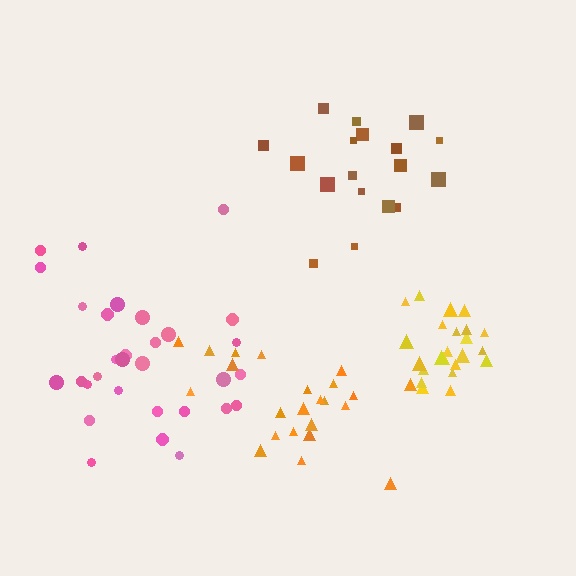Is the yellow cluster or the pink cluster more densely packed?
Yellow.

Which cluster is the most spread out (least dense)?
Orange.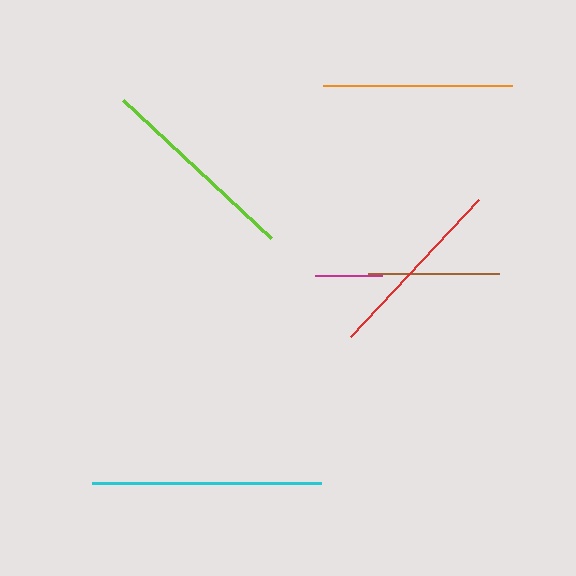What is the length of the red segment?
The red segment is approximately 188 pixels long.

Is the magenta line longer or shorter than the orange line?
The orange line is longer than the magenta line.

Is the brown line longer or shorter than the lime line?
The lime line is longer than the brown line.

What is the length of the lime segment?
The lime segment is approximately 202 pixels long.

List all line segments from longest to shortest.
From longest to shortest: cyan, lime, orange, red, brown, magenta.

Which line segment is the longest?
The cyan line is the longest at approximately 228 pixels.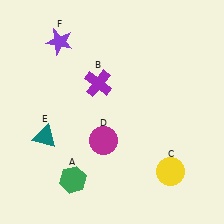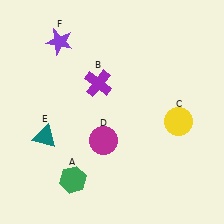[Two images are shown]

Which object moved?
The yellow circle (C) moved up.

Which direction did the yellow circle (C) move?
The yellow circle (C) moved up.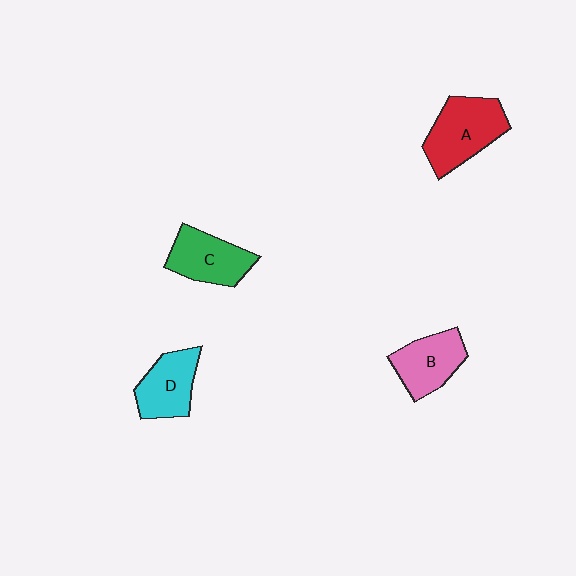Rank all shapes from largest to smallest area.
From largest to smallest: A (red), C (green), B (pink), D (cyan).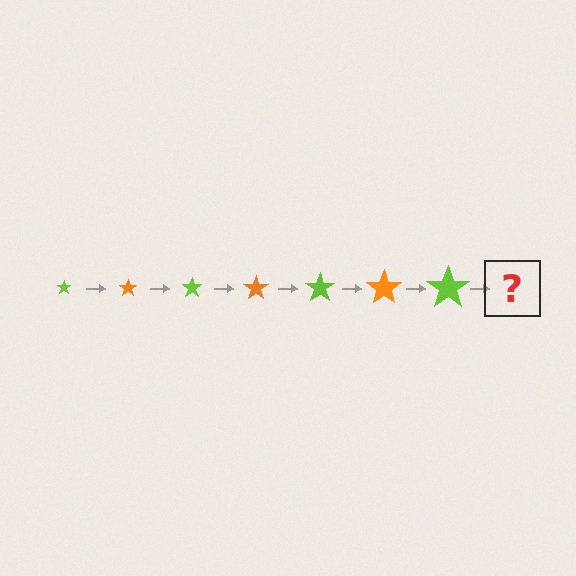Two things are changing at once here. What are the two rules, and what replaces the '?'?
The two rules are that the star grows larger each step and the color cycles through lime and orange. The '?' should be an orange star, larger than the previous one.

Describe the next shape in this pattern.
It should be an orange star, larger than the previous one.